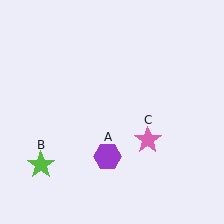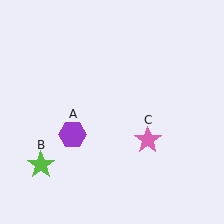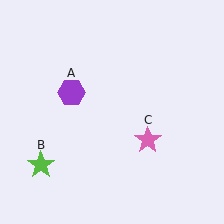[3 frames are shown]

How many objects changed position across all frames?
1 object changed position: purple hexagon (object A).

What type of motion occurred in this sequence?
The purple hexagon (object A) rotated clockwise around the center of the scene.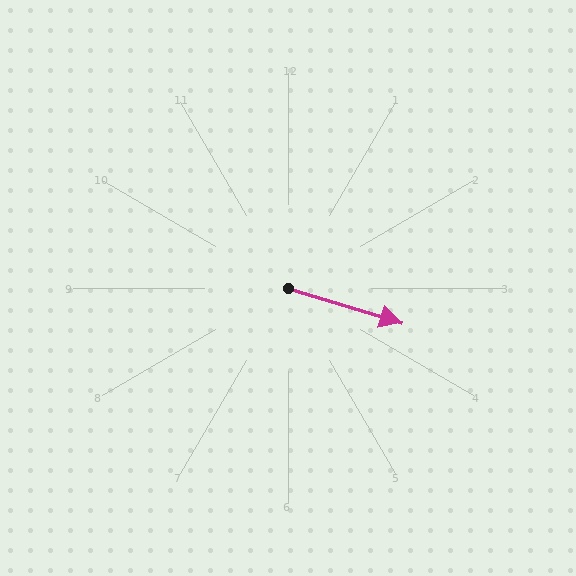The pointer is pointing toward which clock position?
Roughly 4 o'clock.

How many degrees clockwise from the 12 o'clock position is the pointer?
Approximately 107 degrees.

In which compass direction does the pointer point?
East.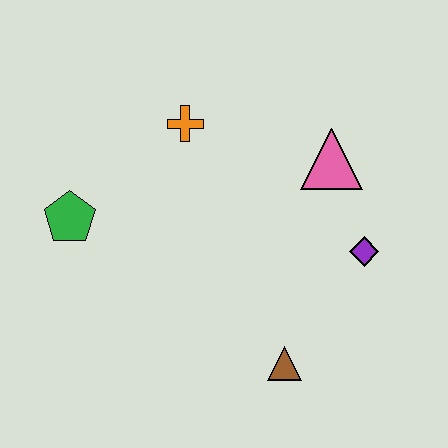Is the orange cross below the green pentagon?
No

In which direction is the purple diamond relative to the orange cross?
The purple diamond is to the right of the orange cross.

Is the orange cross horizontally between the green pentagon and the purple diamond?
Yes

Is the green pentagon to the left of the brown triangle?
Yes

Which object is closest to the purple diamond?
The pink triangle is closest to the purple diamond.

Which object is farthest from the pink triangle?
The green pentagon is farthest from the pink triangle.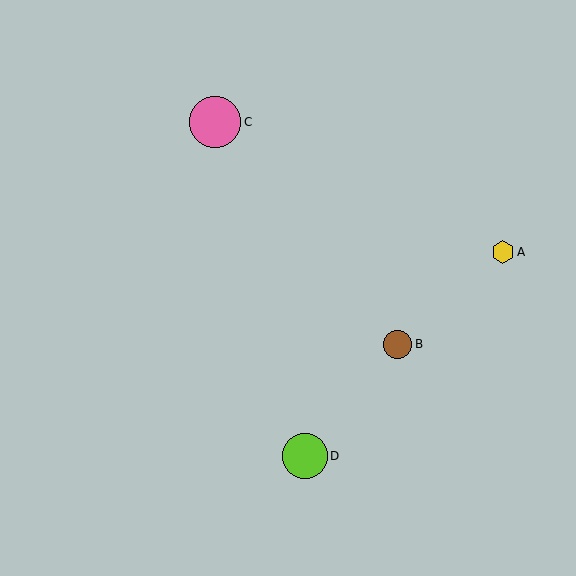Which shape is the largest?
The pink circle (labeled C) is the largest.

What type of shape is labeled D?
Shape D is a lime circle.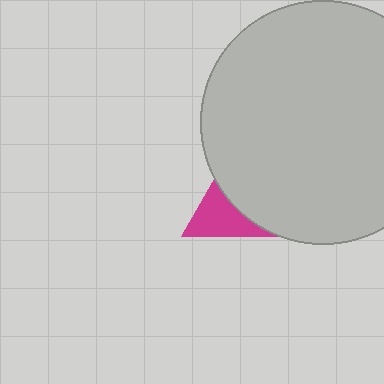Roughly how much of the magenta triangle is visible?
A small part of it is visible (roughly 32%).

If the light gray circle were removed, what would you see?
You would see the complete magenta triangle.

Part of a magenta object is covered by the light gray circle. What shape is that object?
It is a triangle.